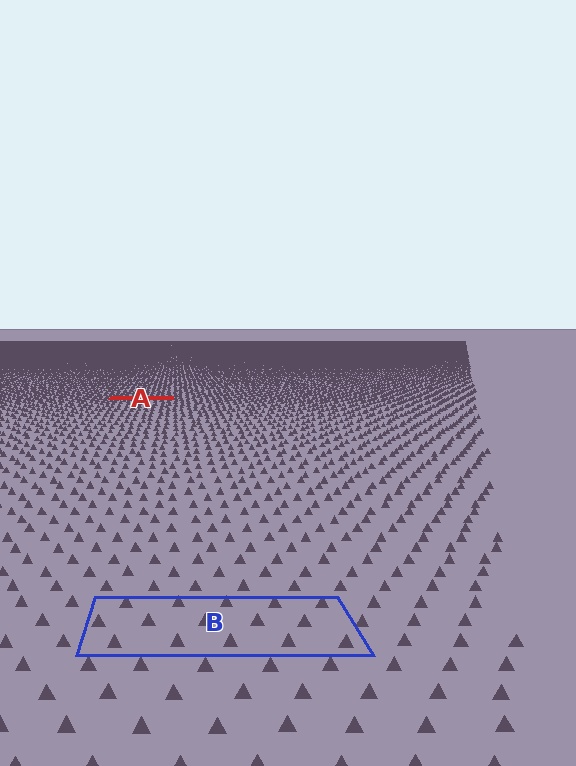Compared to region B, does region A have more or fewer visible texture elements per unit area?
Region A has more texture elements per unit area — they are packed more densely because it is farther away.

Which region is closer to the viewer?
Region B is closer. The texture elements there are larger and more spread out.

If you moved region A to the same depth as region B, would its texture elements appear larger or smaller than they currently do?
They would appear larger. At a closer depth, the same texture elements are projected at a bigger on-screen size.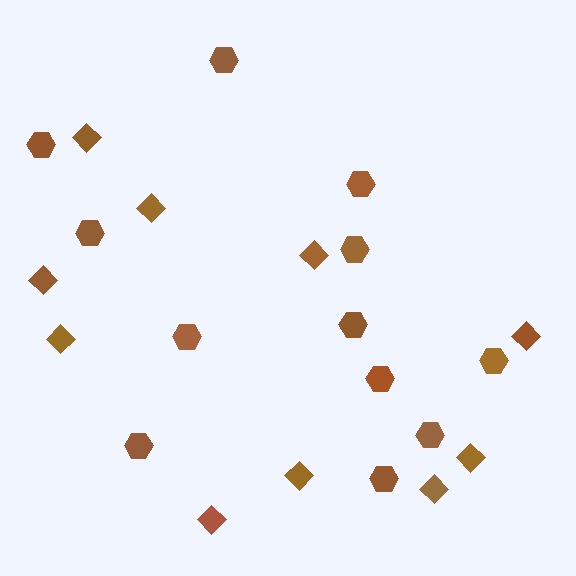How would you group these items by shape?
There are 2 groups: one group of hexagons (12) and one group of diamonds (10).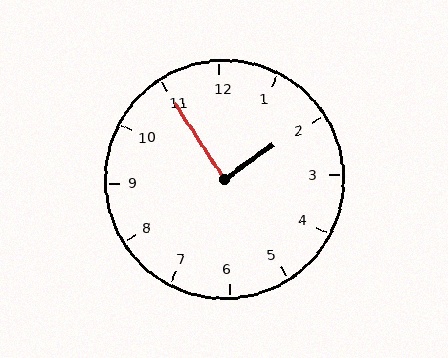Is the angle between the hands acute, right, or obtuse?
It is right.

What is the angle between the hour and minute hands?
Approximately 88 degrees.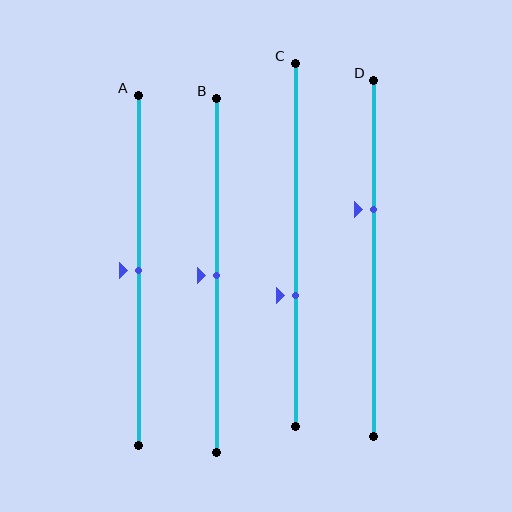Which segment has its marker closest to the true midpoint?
Segment A has its marker closest to the true midpoint.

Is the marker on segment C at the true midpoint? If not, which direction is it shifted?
No, the marker on segment C is shifted downward by about 14% of the segment length.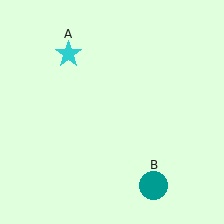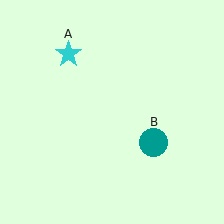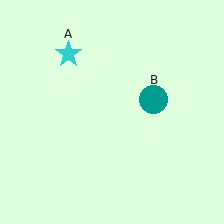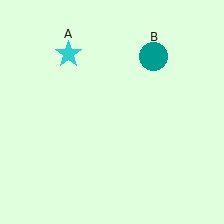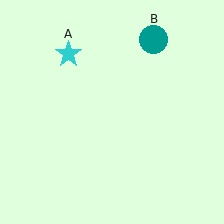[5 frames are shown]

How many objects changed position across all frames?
1 object changed position: teal circle (object B).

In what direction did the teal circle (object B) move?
The teal circle (object B) moved up.